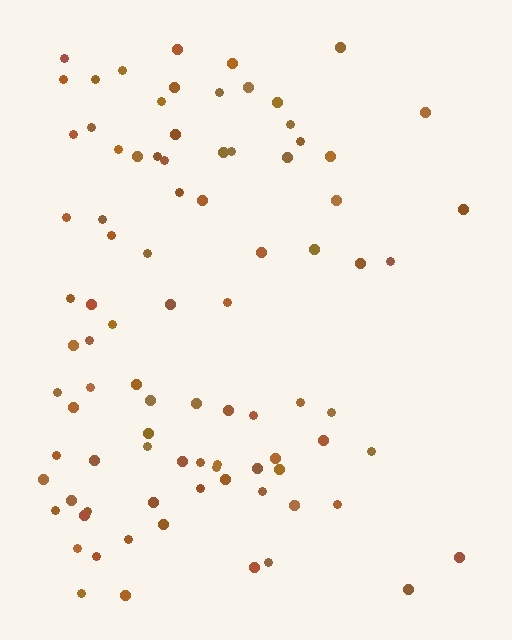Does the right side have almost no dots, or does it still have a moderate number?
Still a moderate number, just noticeably fewer than the left.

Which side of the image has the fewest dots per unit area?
The right.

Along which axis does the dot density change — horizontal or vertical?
Horizontal.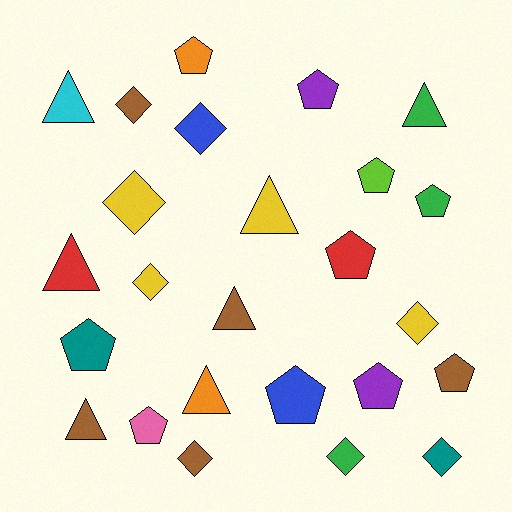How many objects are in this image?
There are 25 objects.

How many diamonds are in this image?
There are 8 diamonds.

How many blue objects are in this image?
There are 2 blue objects.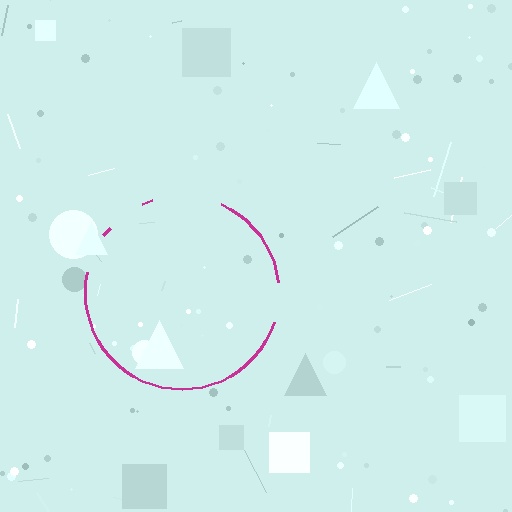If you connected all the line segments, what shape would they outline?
They would outline a circle.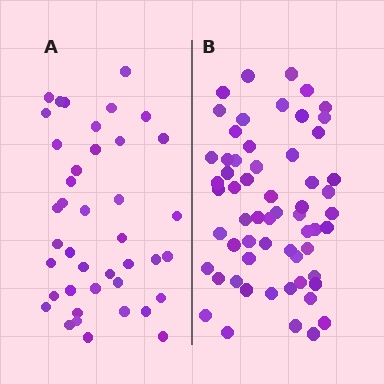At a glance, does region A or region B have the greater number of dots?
Region B (the right region) has more dots.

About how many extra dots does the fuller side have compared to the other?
Region B has approximately 20 more dots than region A.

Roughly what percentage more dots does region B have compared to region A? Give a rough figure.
About 45% more.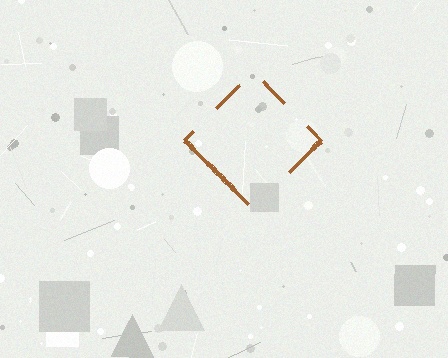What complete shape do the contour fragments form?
The contour fragments form a diamond.